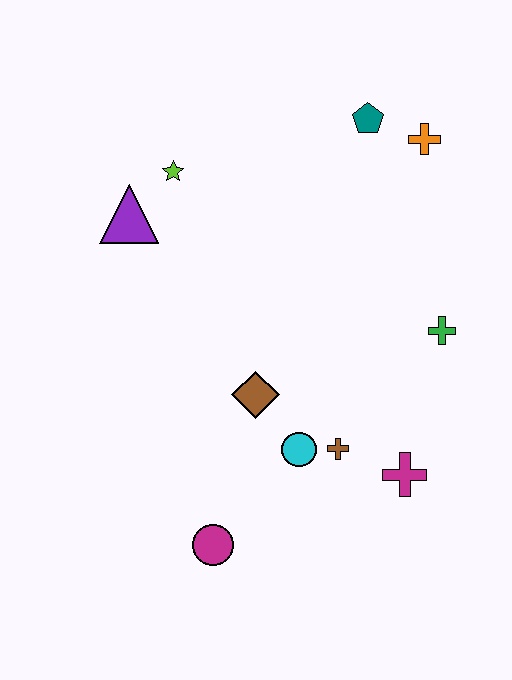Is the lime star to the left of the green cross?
Yes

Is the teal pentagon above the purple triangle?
Yes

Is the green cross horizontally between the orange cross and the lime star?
No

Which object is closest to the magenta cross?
The brown cross is closest to the magenta cross.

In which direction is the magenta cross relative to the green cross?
The magenta cross is below the green cross.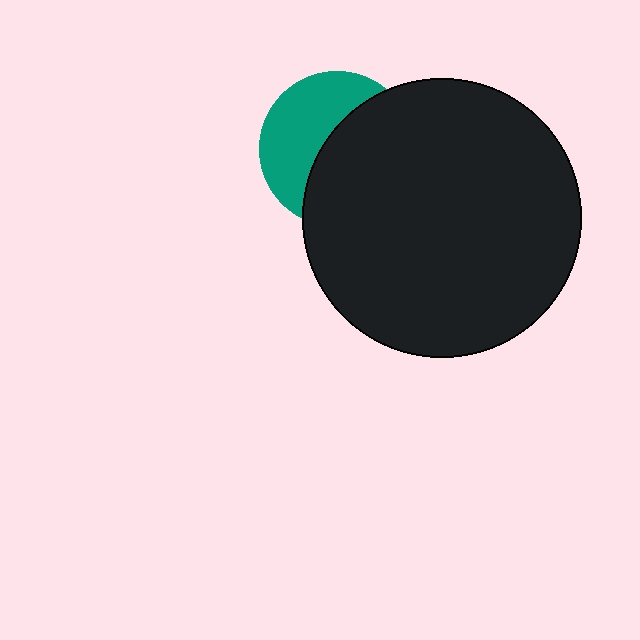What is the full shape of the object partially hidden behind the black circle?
The partially hidden object is a teal circle.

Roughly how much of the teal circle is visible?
A small part of it is visible (roughly 44%).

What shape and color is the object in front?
The object in front is a black circle.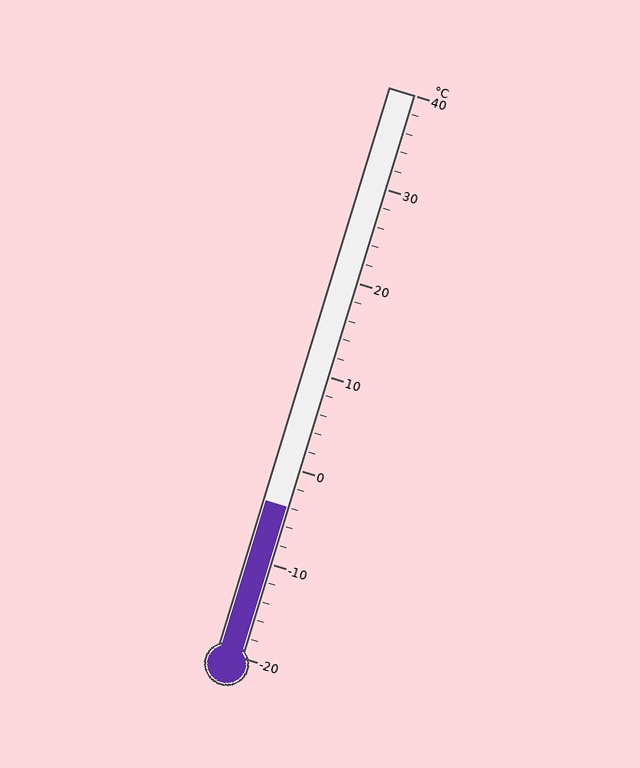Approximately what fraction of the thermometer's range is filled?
The thermometer is filled to approximately 25% of its range.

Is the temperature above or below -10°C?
The temperature is above -10°C.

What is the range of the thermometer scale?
The thermometer scale ranges from -20°C to 40°C.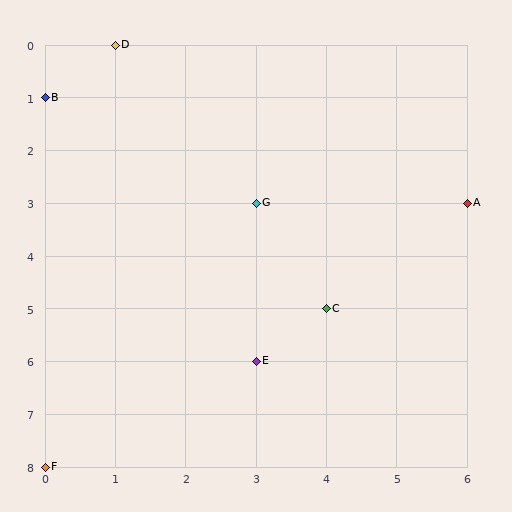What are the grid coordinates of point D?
Point D is at grid coordinates (1, 0).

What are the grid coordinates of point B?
Point B is at grid coordinates (0, 1).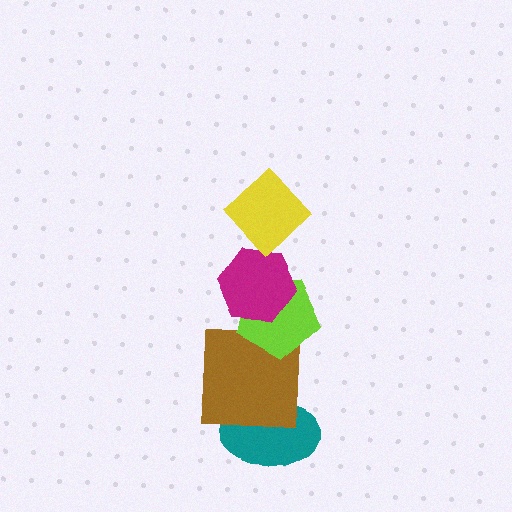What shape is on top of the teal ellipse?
The brown square is on top of the teal ellipse.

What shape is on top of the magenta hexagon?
The yellow diamond is on top of the magenta hexagon.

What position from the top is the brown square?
The brown square is 4th from the top.